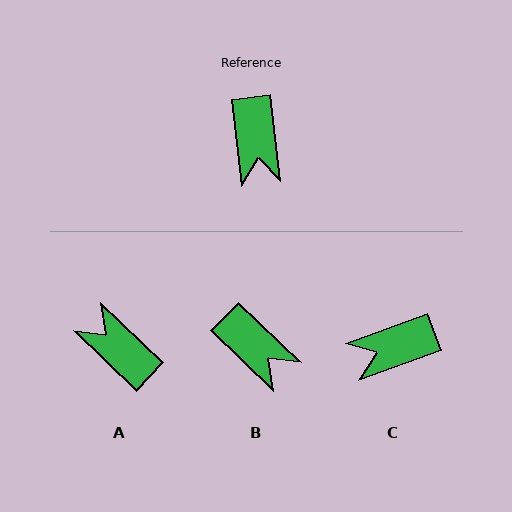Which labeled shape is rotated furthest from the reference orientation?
A, about 141 degrees away.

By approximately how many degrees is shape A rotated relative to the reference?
Approximately 141 degrees clockwise.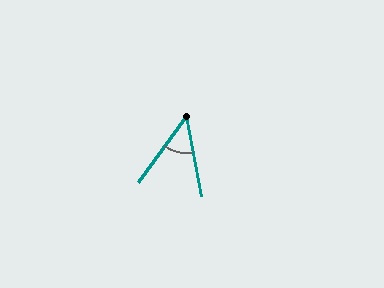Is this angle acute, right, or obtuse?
It is acute.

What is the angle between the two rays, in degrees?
Approximately 47 degrees.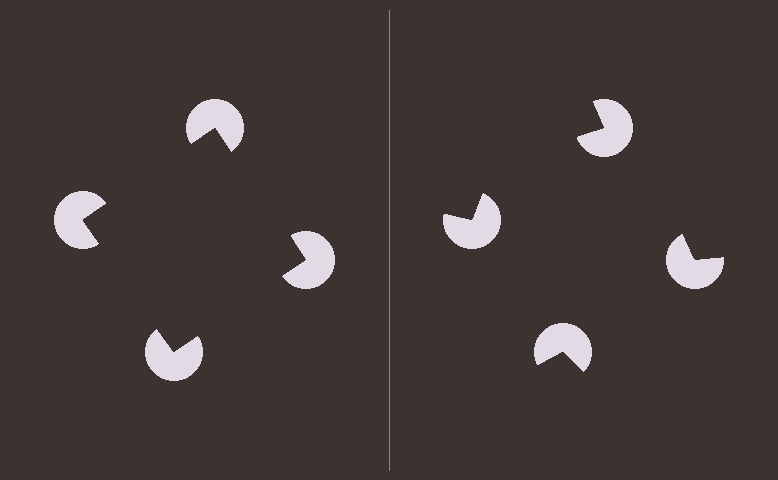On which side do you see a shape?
An illusory square appears on the left side. On the right side the wedge cuts are rotated, so no coherent shape forms.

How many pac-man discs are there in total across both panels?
8 — 4 on each side.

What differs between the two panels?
The pac-man discs are positioned identically on both sides; only the wedge orientations differ. On the left they align to a square; on the right they are misaligned.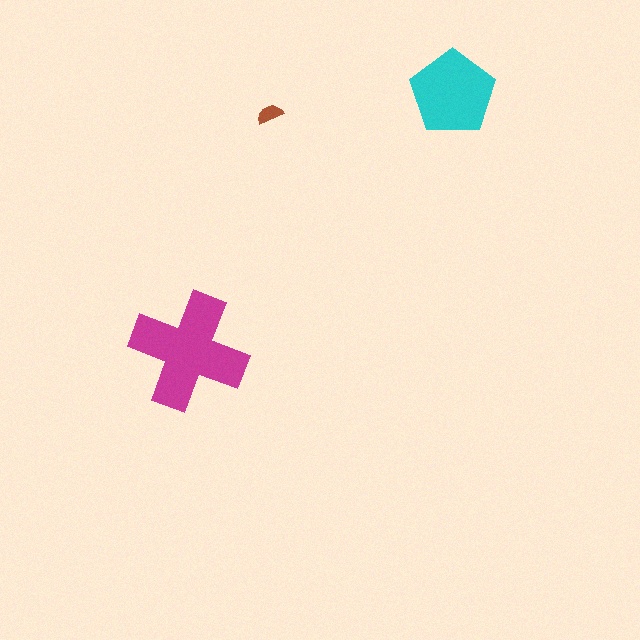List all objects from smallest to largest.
The brown semicircle, the cyan pentagon, the magenta cross.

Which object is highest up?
The cyan pentagon is topmost.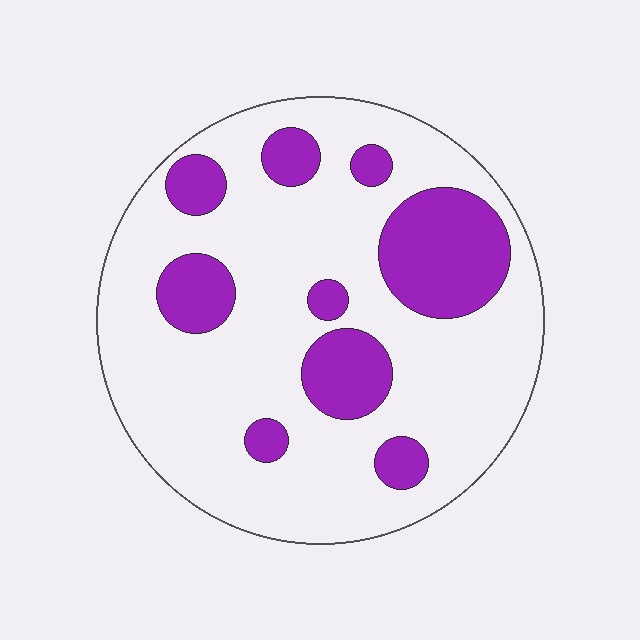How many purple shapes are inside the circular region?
9.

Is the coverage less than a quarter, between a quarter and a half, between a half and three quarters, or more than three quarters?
Less than a quarter.